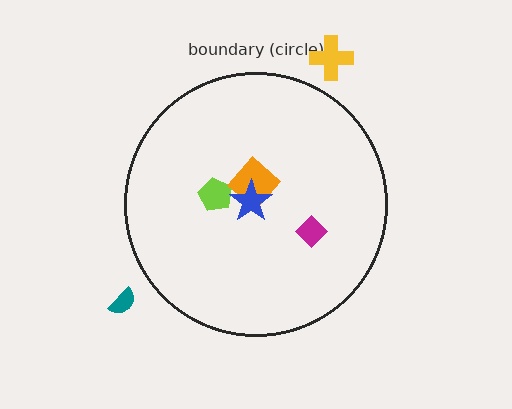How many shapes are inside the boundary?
4 inside, 2 outside.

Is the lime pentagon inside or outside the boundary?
Inside.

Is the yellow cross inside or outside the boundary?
Outside.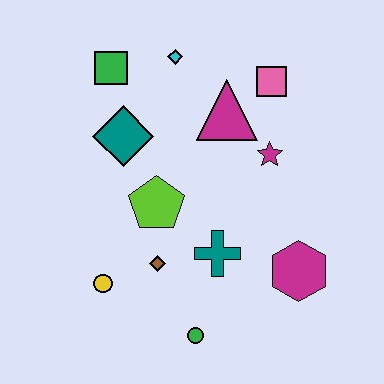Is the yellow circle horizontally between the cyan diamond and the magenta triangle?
No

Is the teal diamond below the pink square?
Yes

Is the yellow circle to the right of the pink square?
No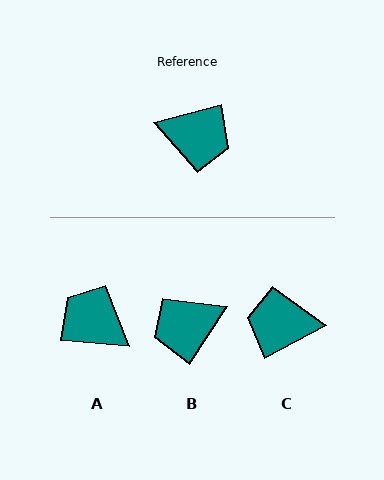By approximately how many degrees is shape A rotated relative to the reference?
Approximately 161 degrees counter-clockwise.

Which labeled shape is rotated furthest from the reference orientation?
C, about 167 degrees away.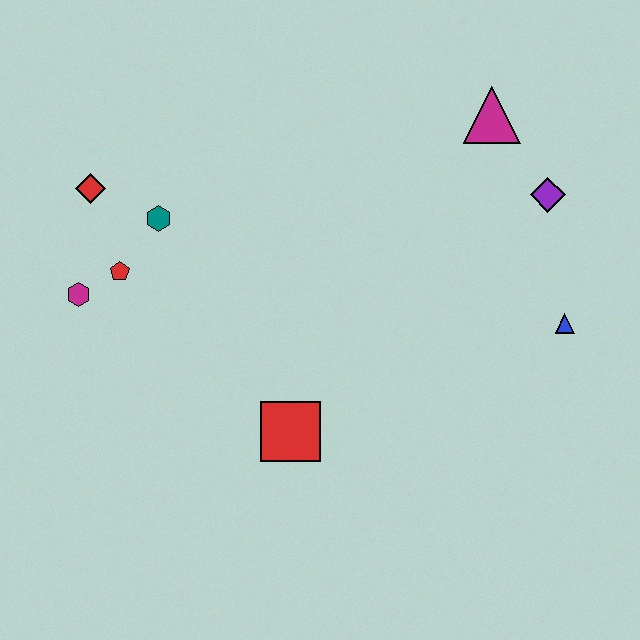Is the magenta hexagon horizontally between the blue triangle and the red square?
No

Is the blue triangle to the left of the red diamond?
No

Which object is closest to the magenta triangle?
The purple diamond is closest to the magenta triangle.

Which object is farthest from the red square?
The magenta triangle is farthest from the red square.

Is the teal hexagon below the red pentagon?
No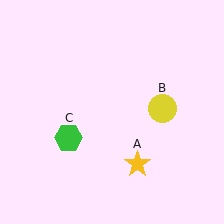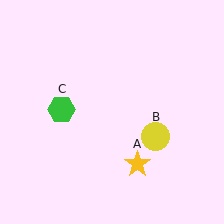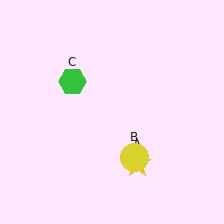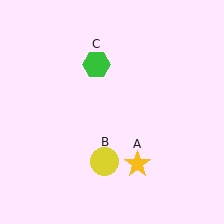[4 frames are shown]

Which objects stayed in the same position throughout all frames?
Yellow star (object A) remained stationary.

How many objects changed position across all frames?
2 objects changed position: yellow circle (object B), green hexagon (object C).